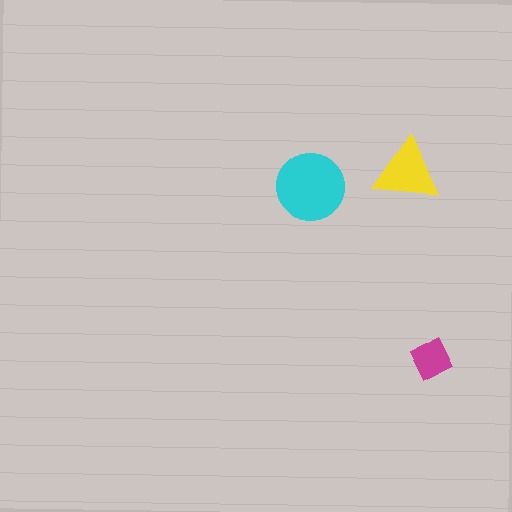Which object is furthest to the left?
The cyan circle is leftmost.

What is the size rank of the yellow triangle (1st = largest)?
2nd.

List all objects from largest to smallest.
The cyan circle, the yellow triangle, the magenta diamond.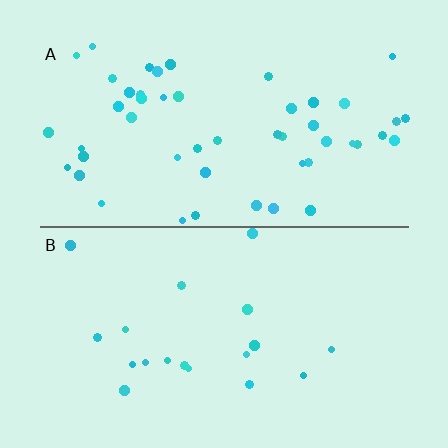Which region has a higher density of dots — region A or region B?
A (the top).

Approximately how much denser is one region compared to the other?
Approximately 2.6× — region A over region B.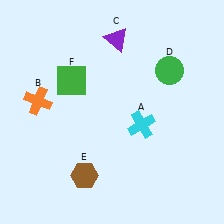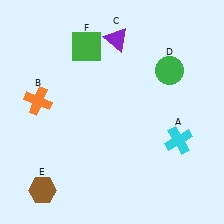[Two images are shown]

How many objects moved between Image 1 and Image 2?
3 objects moved between the two images.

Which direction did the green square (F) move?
The green square (F) moved up.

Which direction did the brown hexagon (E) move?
The brown hexagon (E) moved left.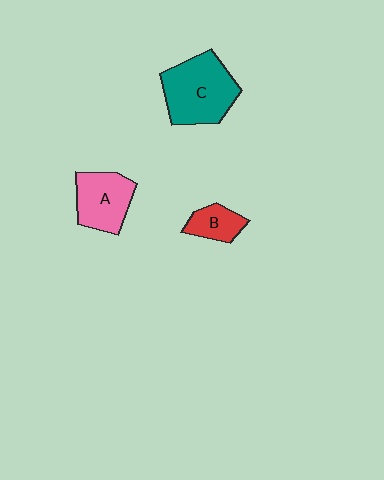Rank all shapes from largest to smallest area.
From largest to smallest: C (teal), A (pink), B (red).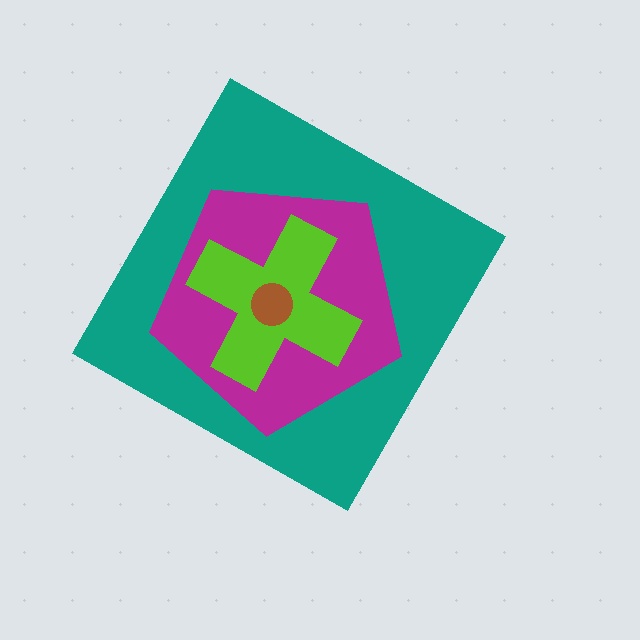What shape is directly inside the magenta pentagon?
The lime cross.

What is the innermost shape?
The brown circle.